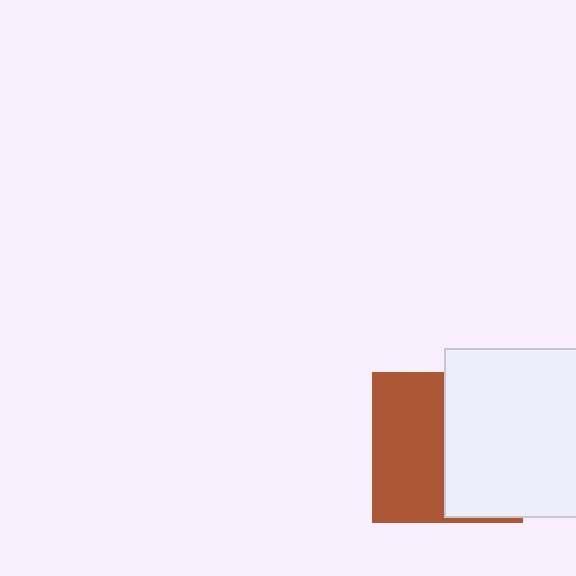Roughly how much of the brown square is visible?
About half of it is visible (roughly 49%).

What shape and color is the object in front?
The object in front is a white rectangle.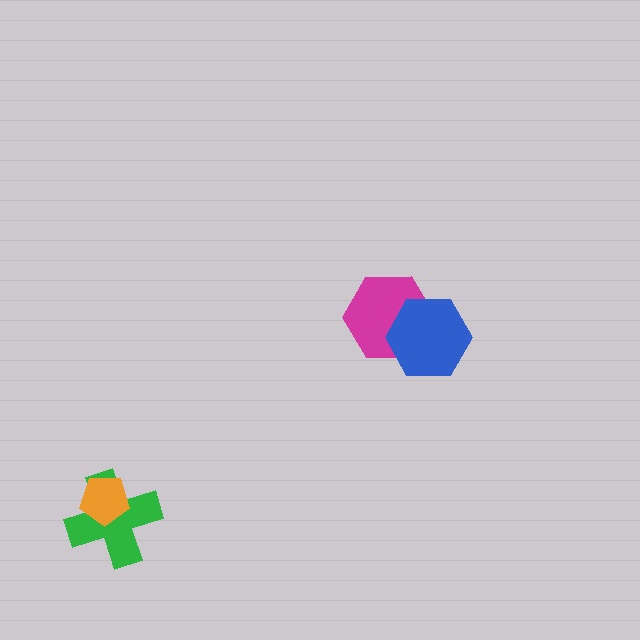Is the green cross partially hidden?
Yes, it is partially covered by another shape.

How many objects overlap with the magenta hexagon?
1 object overlaps with the magenta hexagon.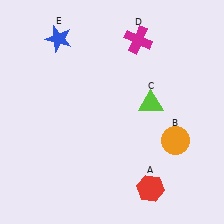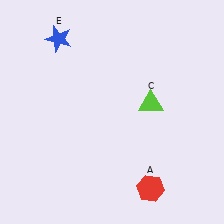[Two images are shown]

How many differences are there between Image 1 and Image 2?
There are 2 differences between the two images.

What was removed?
The magenta cross (D), the orange circle (B) were removed in Image 2.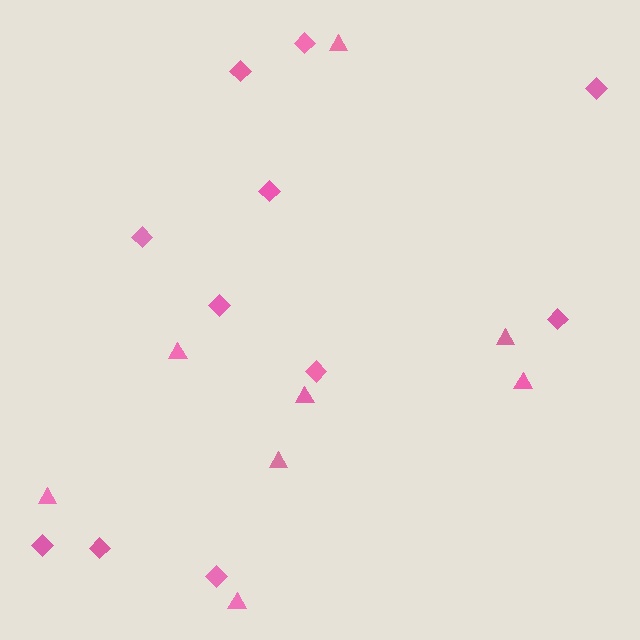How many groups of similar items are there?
There are 2 groups: one group of diamonds (11) and one group of triangles (8).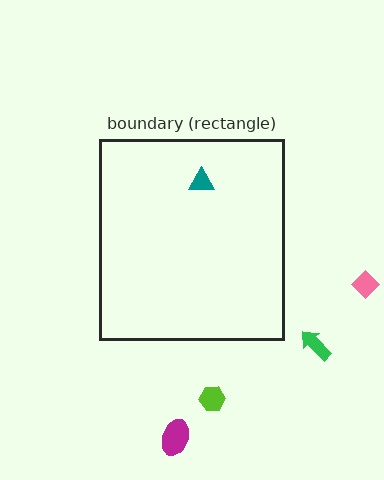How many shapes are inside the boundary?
1 inside, 4 outside.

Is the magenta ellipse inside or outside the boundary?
Outside.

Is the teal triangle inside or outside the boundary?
Inside.